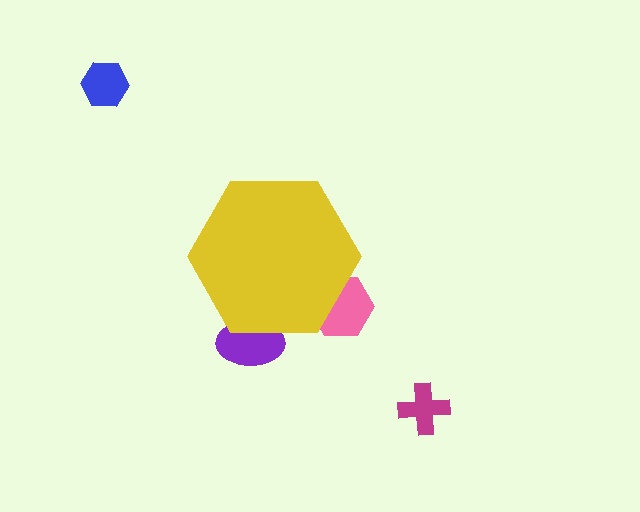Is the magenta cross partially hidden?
No, the magenta cross is fully visible.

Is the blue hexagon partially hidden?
No, the blue hexagon is fully visible.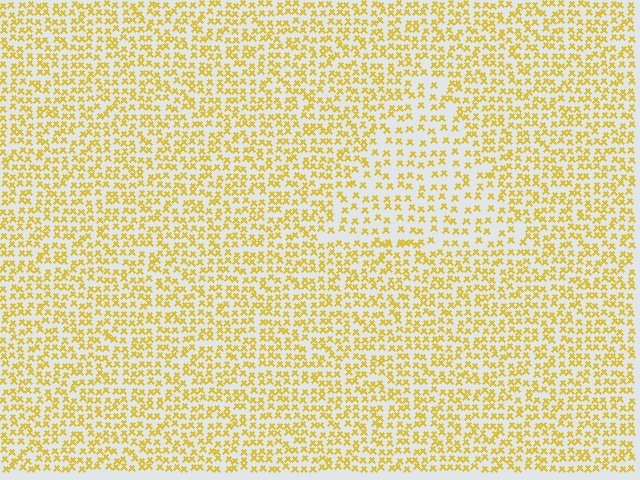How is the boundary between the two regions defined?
The boundary is defined by a change in element density (approximately 1.7x ratio). All elements are the same color, size, and shape.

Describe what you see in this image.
The image contains small yellow elements arranged at two different densities. A triangle-shaped region is visible where the elements are less densely packed than the surrounding area.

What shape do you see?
I see a triangle.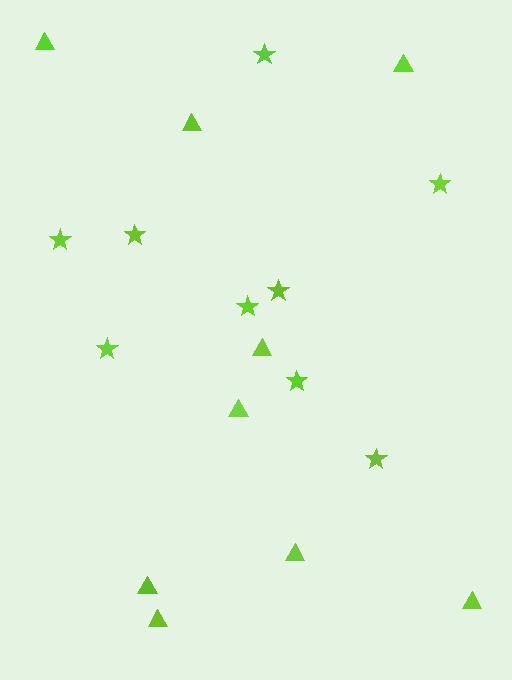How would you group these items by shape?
There are 2 groups: one group of stars (9) and one group of triangles (9).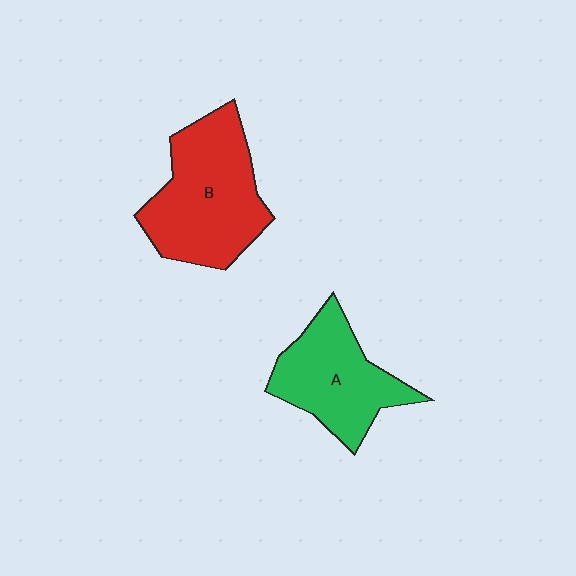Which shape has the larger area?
Shape B (red).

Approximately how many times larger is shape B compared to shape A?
Approximately 1.3 times.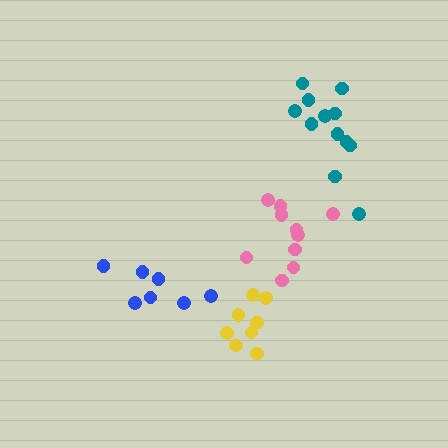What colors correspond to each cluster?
The clusters are colored: pink, teal, blue, yellow.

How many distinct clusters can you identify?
There are 4 distinct clusters.